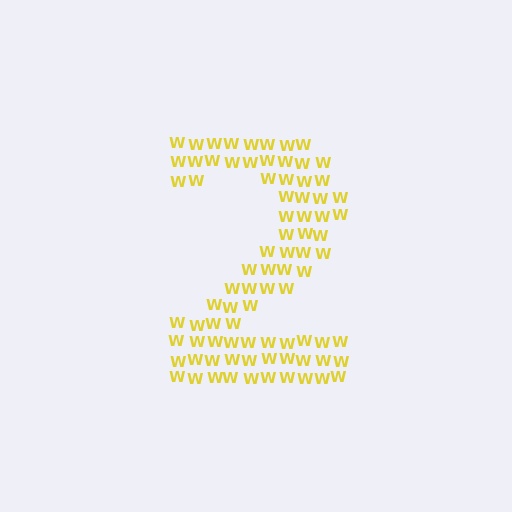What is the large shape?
The large shape is the digit 2.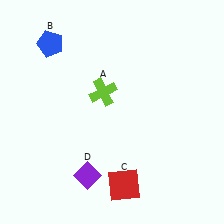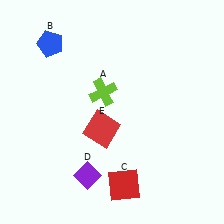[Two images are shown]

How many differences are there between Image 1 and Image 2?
There is 1 difference between the two images.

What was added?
A red square (E) was added in Image 2.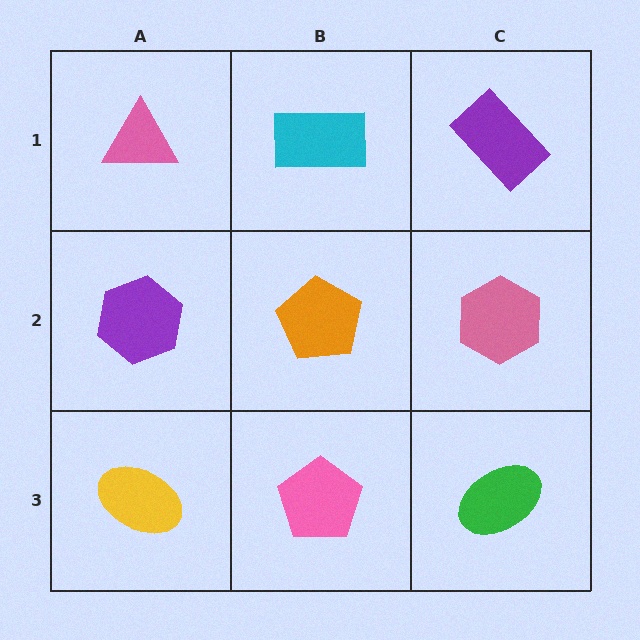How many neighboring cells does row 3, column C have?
2.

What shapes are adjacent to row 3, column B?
An orange pentagon (row 2, column B), a yellow ellipse (row 3, column A), a green ellipse (row 3, column C).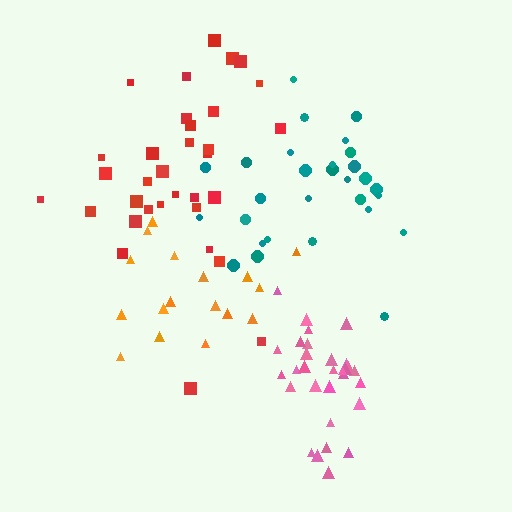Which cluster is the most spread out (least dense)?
Orange.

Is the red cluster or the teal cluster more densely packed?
Teal.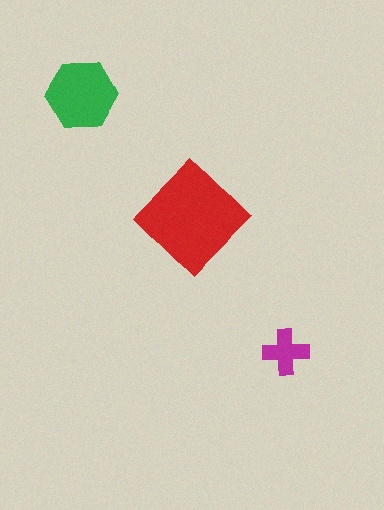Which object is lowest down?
The magenta cross is bottommost.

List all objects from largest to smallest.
The red diamond, the green hexagon, the magenta cross.